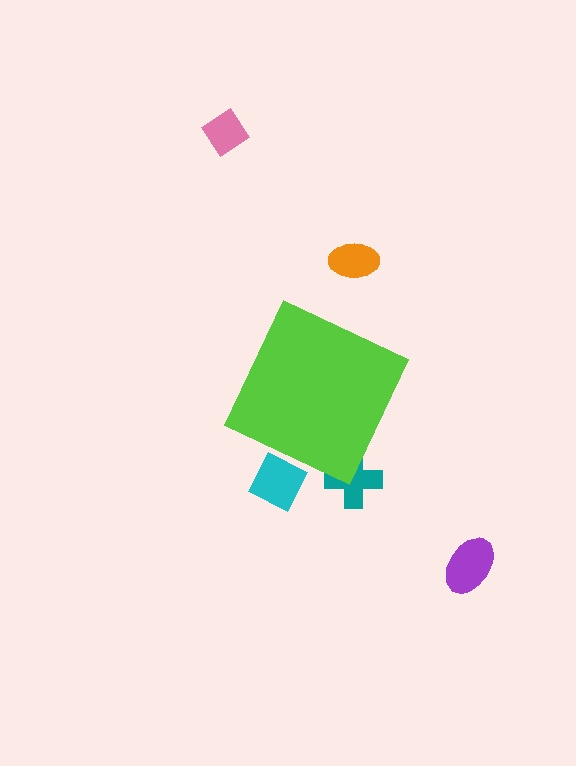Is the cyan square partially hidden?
Yes, the cyan square is partially hidden behind the lime diamond.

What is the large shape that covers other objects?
A lime diamond.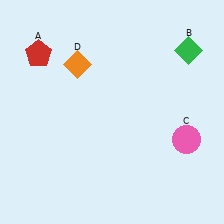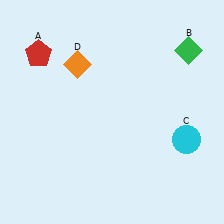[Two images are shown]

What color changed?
The circle (C) changed from pink in Image 1 to cyan in Image 2.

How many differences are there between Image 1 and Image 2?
There is 1 difference between the two images.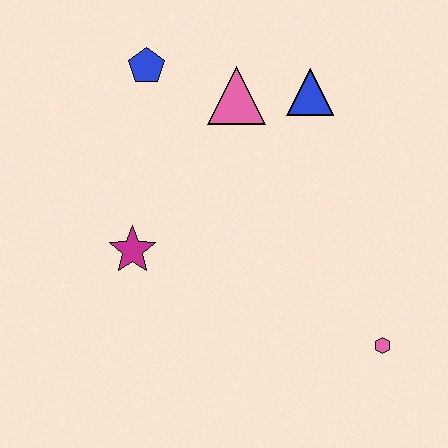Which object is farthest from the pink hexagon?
The blue pentagon is farthest from the pink hexagon.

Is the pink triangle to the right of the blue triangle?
No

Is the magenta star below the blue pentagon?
Yes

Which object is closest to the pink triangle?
The blue triangle is closest to the pink triangle.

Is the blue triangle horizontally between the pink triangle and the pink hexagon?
Yes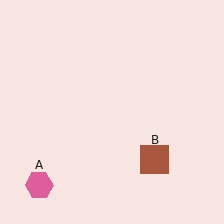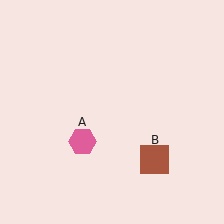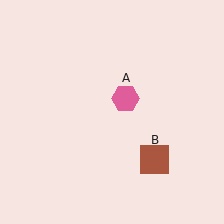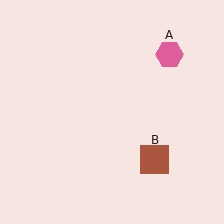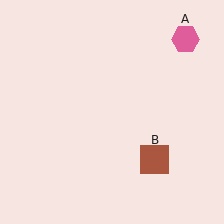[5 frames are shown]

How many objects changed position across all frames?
1 object changed position: pink hexagon (object A).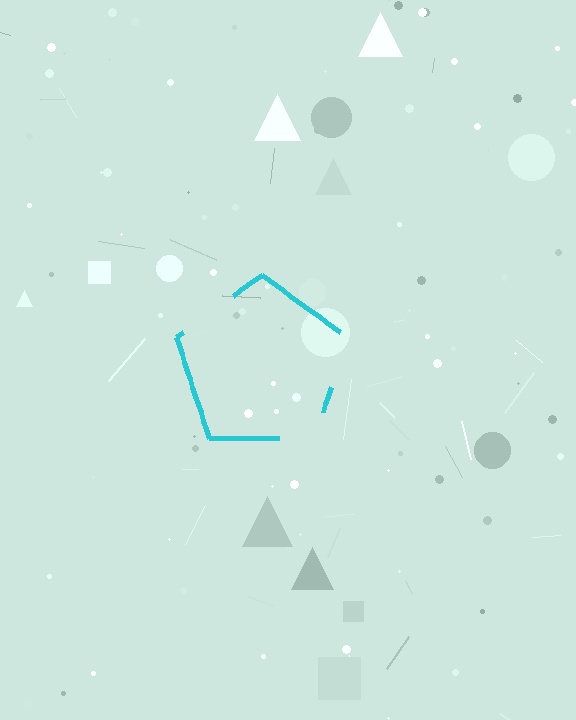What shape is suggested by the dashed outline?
The dashed outline suggests a pentagon.